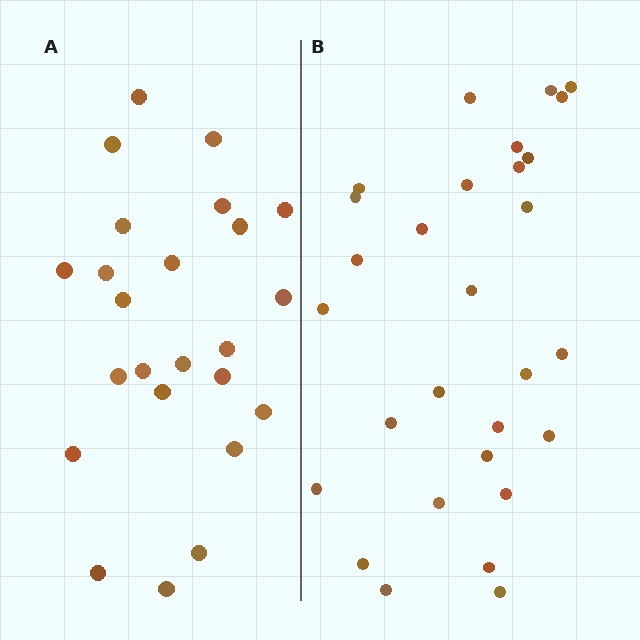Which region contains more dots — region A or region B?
Region B (the right region) has more dots.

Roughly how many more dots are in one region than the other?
Region B has about 5 more dots than region A.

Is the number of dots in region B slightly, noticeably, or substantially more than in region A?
Region B has only slightly more — the two regions are fairly close. The ratio is roughly 1.2 to 1.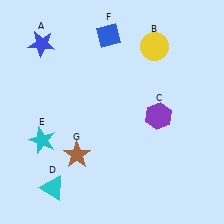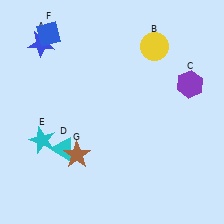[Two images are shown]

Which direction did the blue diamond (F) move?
The blue diamond (F) moved left.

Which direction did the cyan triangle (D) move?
The cyan triangle (D) moved up.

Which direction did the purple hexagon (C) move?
The purple hexagon (C) moved up.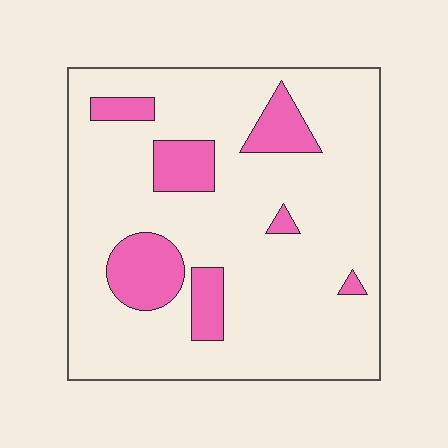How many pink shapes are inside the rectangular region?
7.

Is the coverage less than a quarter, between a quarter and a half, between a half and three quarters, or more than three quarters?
Less than a quarter.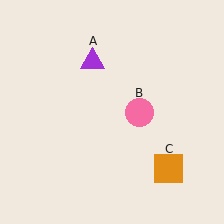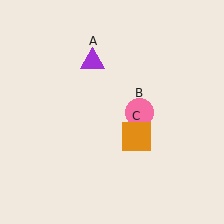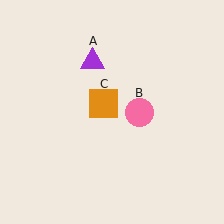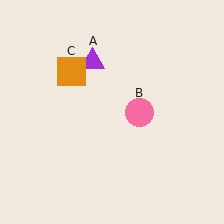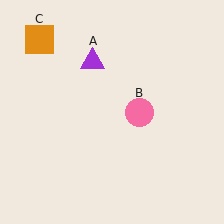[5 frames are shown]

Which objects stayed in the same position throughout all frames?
Purple triangle (object A) and pink circle (object B) remained stationary.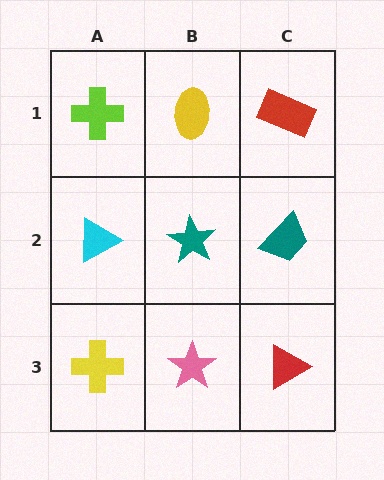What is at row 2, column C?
A teal trapezoid.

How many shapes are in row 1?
3 shapes.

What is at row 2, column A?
A cyan triangle.